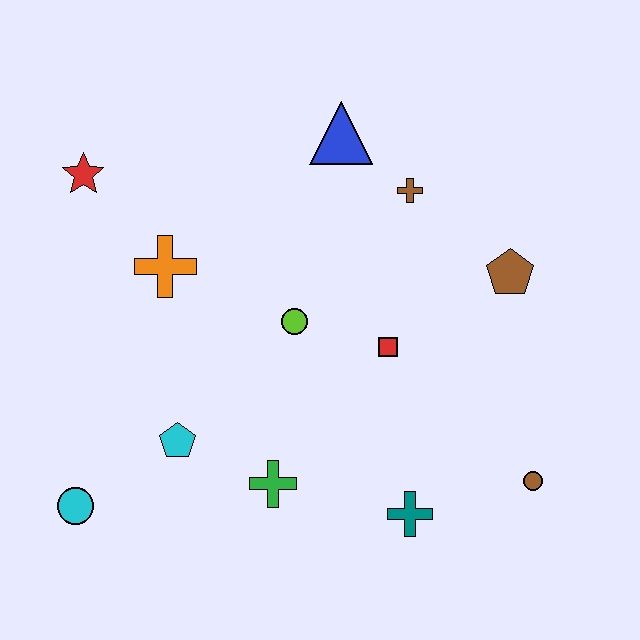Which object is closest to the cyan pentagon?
The green cross is closest to the cyan pentagon.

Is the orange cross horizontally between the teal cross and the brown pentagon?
No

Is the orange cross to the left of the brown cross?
Yes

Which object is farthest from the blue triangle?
The cyan circle is farthest from the blue triangle.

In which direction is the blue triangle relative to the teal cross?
The blue triangle is above the teal cross.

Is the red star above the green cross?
Yes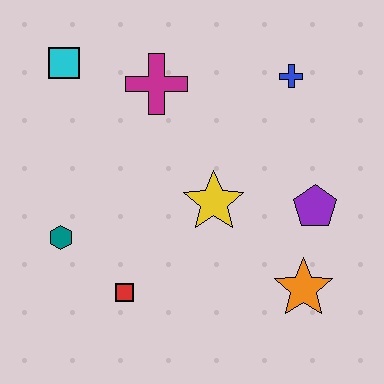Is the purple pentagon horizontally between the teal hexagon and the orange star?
No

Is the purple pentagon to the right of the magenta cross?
Yes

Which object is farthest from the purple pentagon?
The cyan square is farthest from the purple pentagon.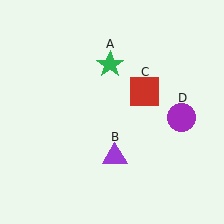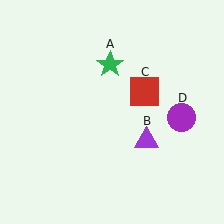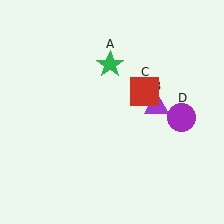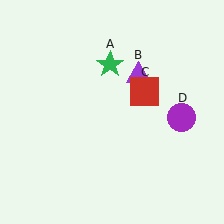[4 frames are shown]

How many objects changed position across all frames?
1 object changed position: purple triangle (object B).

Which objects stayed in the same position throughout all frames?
Green star (object A) and red square (object C) and purple circle (object D) remained stationary.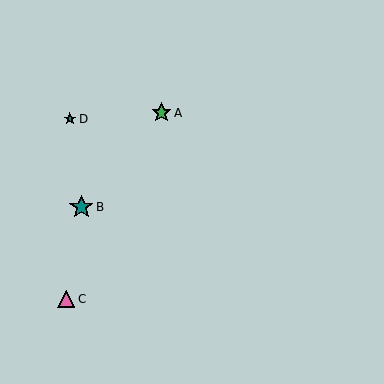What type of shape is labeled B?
Shape B is a teal star.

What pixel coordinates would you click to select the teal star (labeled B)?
Click at (81, 207) to select the teal star B.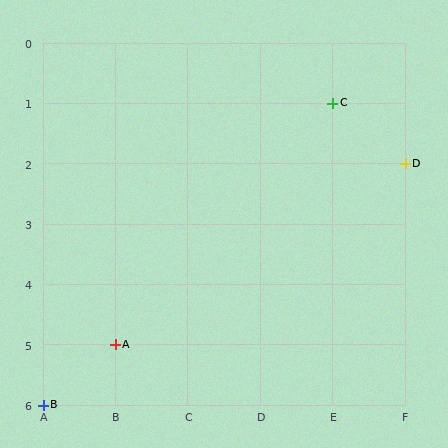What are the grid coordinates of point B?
Point B is at grid coordinates (A, 6).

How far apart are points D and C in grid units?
Points D and C are 1 column and 1 row apart (about 1.4 grid units diagonally).